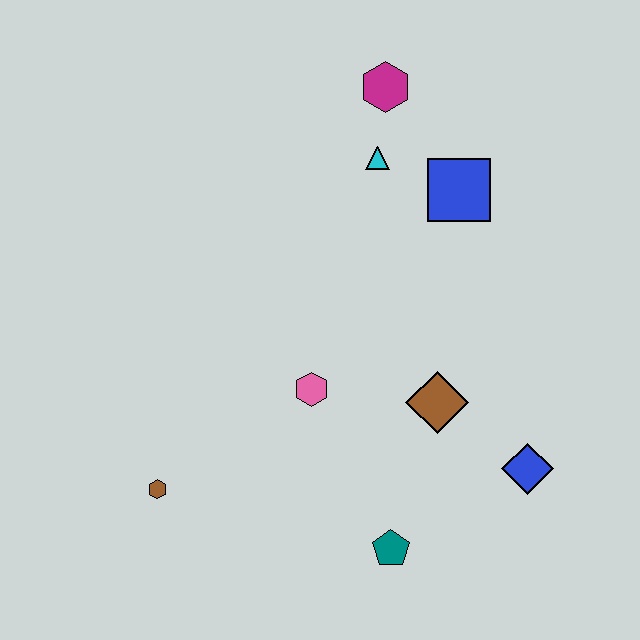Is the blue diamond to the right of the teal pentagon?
Yes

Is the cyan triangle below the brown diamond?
No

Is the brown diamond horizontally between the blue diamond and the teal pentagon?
Yes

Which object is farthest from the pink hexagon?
The magenta hexagon is farthest from the pink hexagon.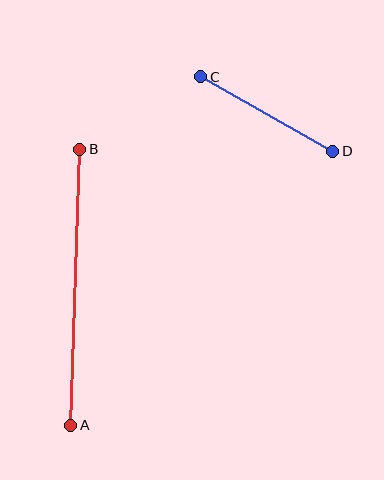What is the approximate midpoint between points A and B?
The midpoint is at approximately (75, 287) pixels.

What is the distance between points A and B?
The distance is approximately 276 pixels.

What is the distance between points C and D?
The distance is approximately 151 pixels.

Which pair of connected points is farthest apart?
Points A and B are farthest apart.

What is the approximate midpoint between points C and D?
The midpoint is at approximately (267, 114) pixels.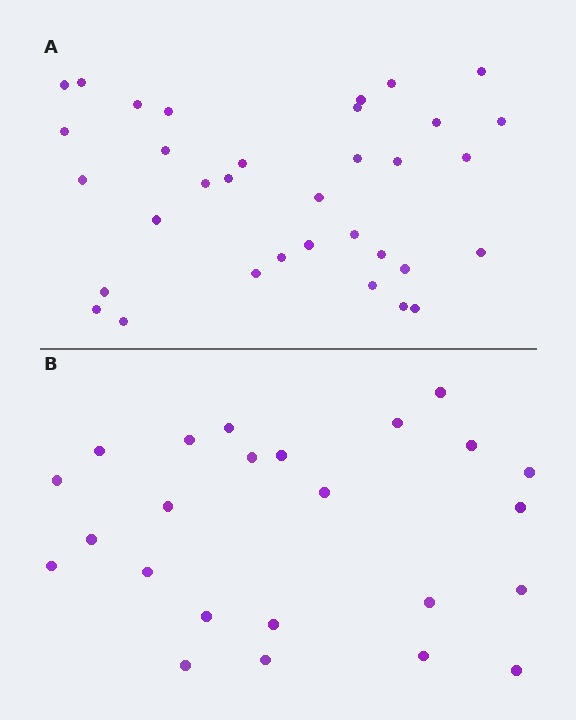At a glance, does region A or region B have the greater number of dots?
Region A (the top region) has more dots.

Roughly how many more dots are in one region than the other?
Region A has roughly 10 or so more dots than region B.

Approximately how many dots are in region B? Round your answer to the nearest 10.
About 20 dots. (The exact count is 24, which rounds to 20.)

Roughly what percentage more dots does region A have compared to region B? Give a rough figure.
About 40% more.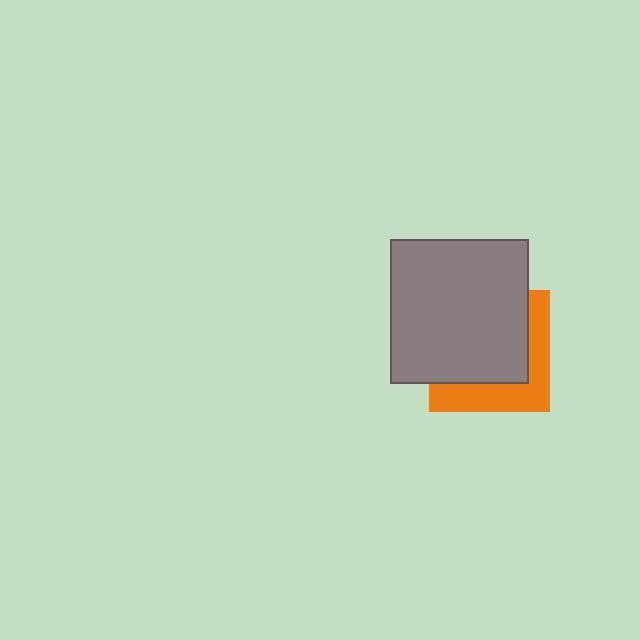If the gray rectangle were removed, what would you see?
You would see the complete orange square.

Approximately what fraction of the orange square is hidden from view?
Roughly 64% of the orange square is hidden behind the gray rectangle.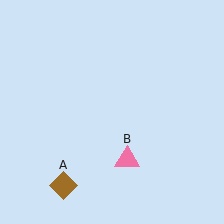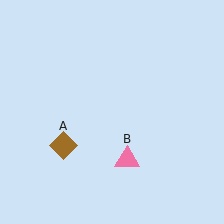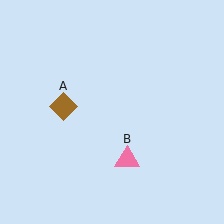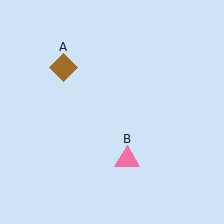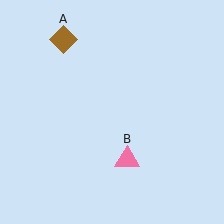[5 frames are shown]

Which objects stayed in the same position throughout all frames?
Pink triangle (object B) remained stationary.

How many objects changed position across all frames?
1 object changed position: brown diamond (object A).